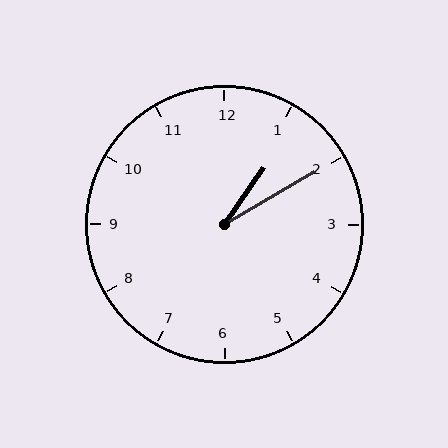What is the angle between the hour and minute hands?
Approximately 25 degrees.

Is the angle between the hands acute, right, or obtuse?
It is acute.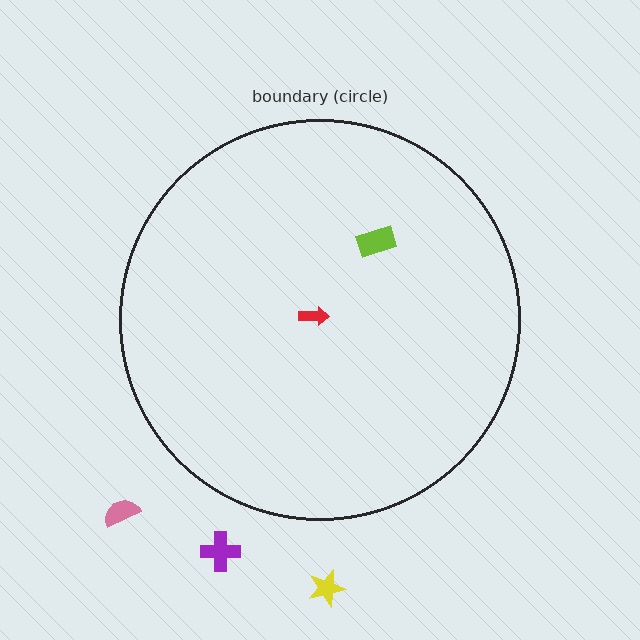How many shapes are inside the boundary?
2 inside, 3 outside.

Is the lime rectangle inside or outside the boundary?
Inside.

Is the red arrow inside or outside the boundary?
Inside.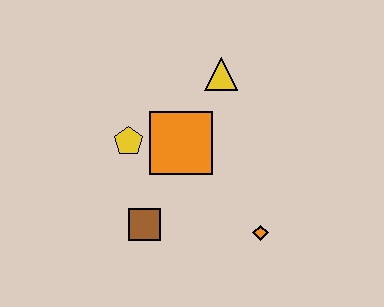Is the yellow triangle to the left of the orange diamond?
Yes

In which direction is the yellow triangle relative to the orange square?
The yellow triangle is above the orange square.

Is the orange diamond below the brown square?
Yes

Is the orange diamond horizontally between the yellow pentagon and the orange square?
No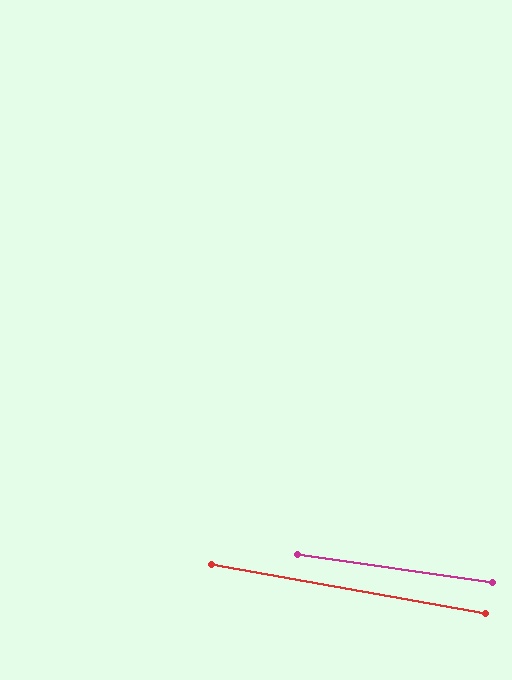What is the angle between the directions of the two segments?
Approximately 2 degrees.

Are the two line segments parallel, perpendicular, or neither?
Parallel — their directions differ by only 2.0°.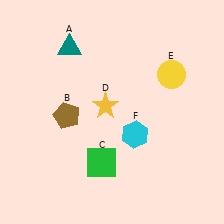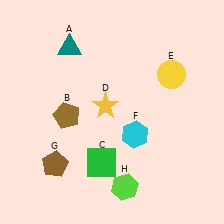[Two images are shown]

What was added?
A brown pentagon (G), a lime hexagon (H) were added in Image 2.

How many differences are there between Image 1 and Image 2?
There are 2 differences between the two images.